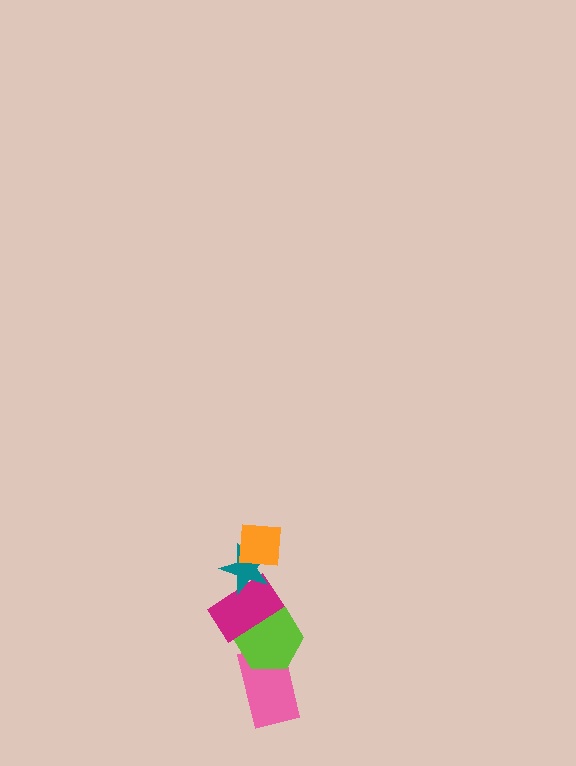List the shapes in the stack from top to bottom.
From top to bottom: the orange square, the teal star, the magenta rectangle, the lime hexagon, the pink rectangle.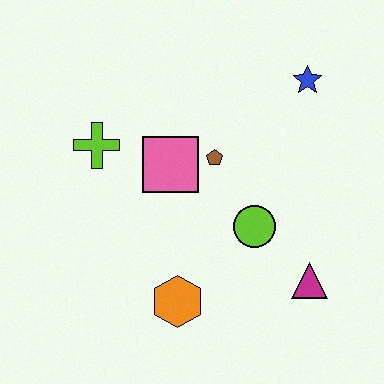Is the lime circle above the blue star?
No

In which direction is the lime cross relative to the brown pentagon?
The lime cross is to the left of the brown pentagon.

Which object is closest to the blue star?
The brown pentagon is closest to the blue star.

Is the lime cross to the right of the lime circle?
No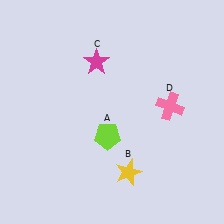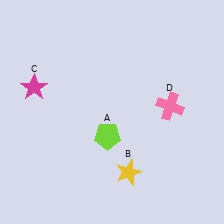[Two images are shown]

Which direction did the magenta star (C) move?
The magenta star (C) moved left.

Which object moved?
The magenta star (C) moved left.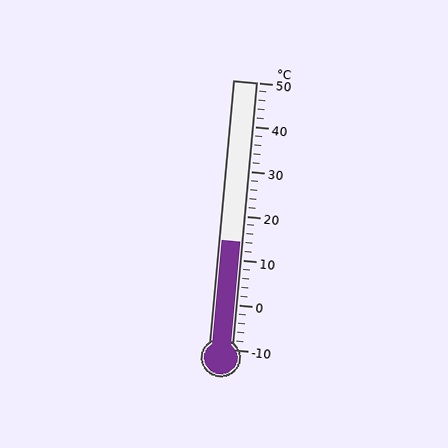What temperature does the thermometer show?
The thermometer shows approximately 14°C.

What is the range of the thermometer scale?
The thermometer scale ranges from -10°C to 50°C.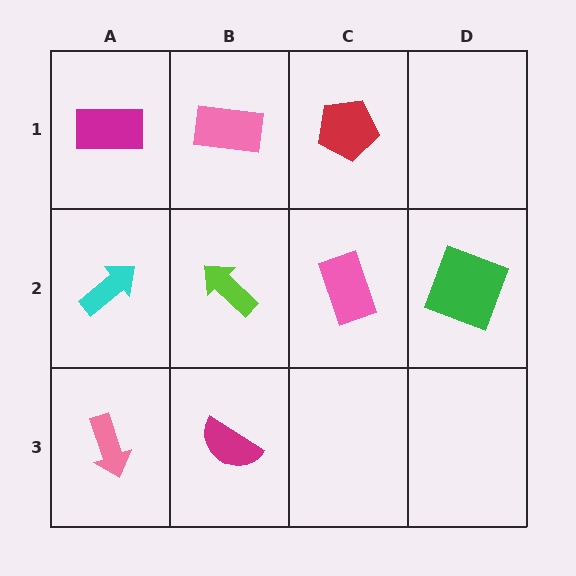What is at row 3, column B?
A magenta semicircle.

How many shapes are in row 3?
2 shapes.